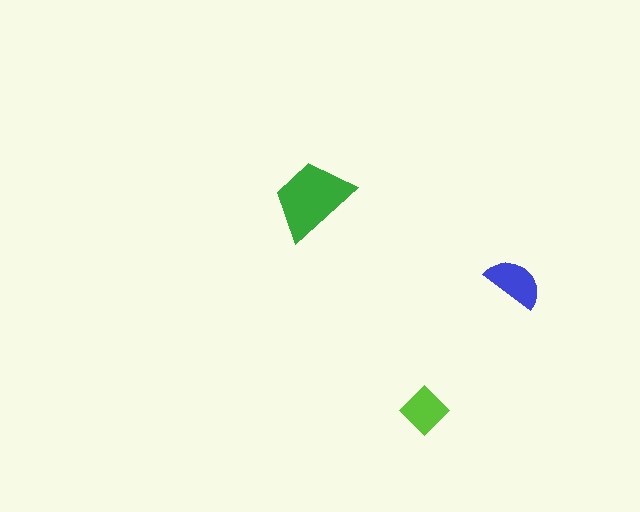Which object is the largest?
The green trapezoid.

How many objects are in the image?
There are 3 objects in the image.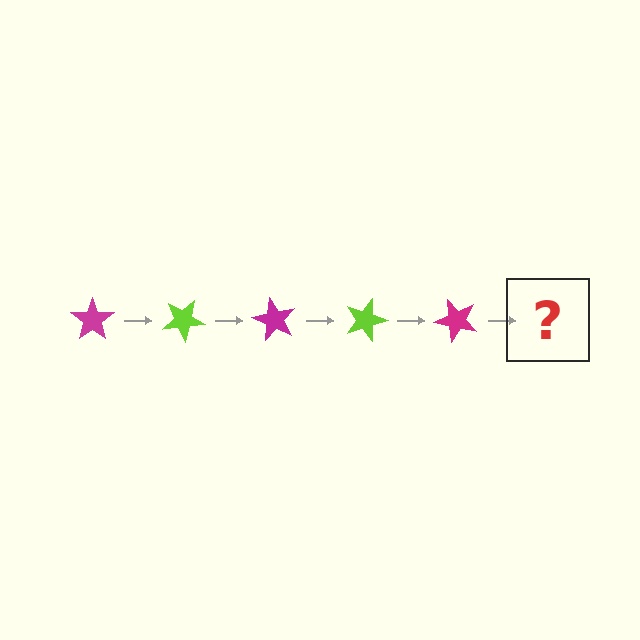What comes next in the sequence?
The next element should be a lime star, rotated 150 degrees from the start.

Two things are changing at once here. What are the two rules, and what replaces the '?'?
The two rules are that it rotates 30 degrees each step and the color cycles through magenta and lime. The '?' should be a lime star, rotated 150 degrees from the start.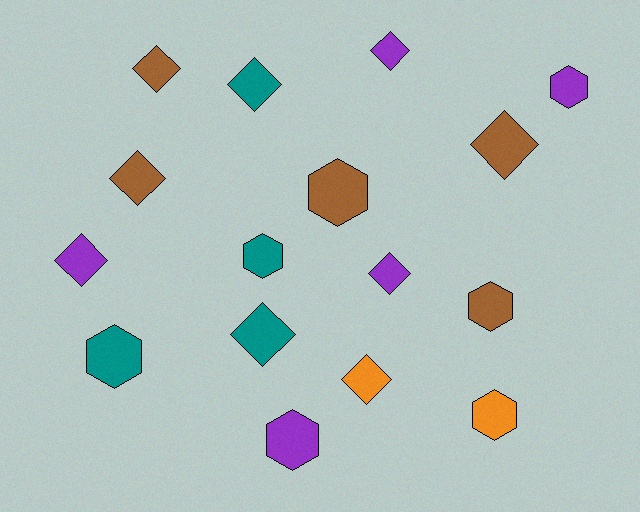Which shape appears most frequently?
Diamond, with 9 objects.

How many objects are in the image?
There are 16 objects.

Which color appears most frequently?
Brown, with 5 objects.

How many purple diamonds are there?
There are 3 purple diamonds.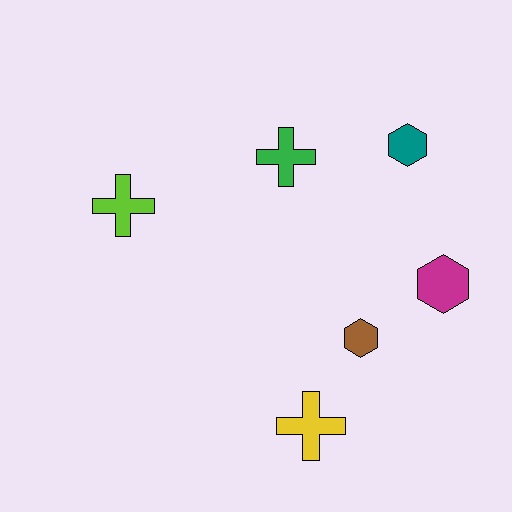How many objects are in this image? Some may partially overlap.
There are 6 objects.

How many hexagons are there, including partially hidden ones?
There are 3 hexagons.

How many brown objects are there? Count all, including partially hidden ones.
There is 1 brown object.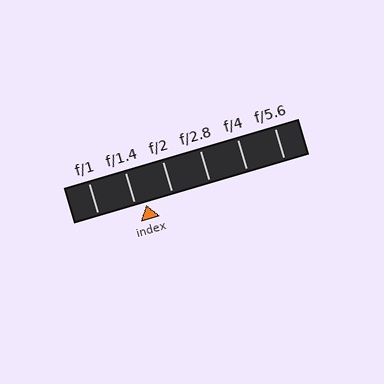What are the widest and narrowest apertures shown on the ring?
The widest aperture shown is f/1 and the narrowest is f/5.6.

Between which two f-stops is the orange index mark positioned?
The index mark is between f/1.4 and f/2.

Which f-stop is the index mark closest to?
The index mark is closest to f/1.4.